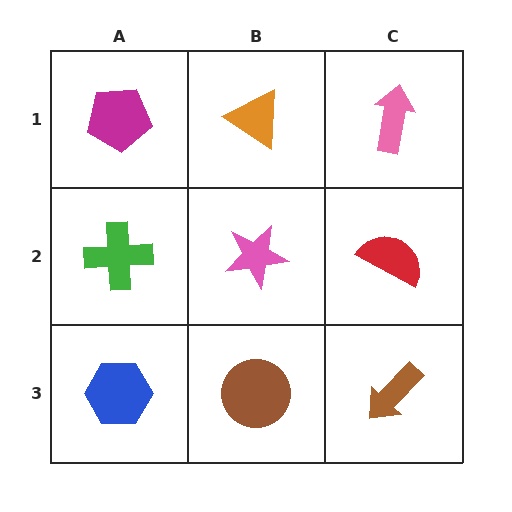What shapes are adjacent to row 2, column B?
An orange triangle (row 1, column B), a brown circle (row 3, column B), a green cross (row 2, column A), a red semicircle (row 2, column C).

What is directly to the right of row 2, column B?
A red semicircle.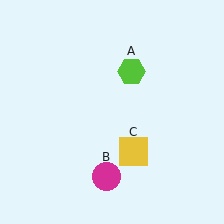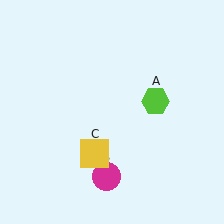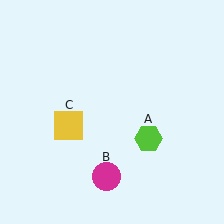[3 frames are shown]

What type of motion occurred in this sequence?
The lime hexagon (object A), yellow square (object C) rotated clockwise around the center of the scene.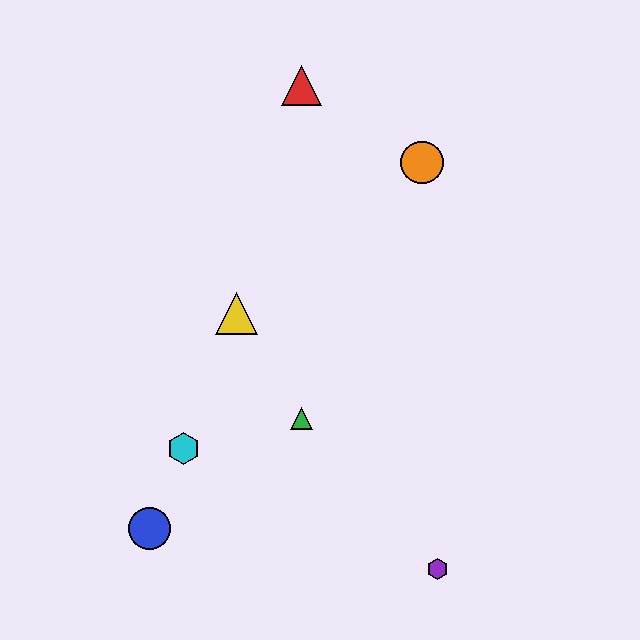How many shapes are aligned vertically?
2 shapes (the red triangle, the green triangle) are aligned vertically.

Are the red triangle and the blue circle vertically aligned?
No, the red triangle is at x≈302 and the blue circle is at x≈149.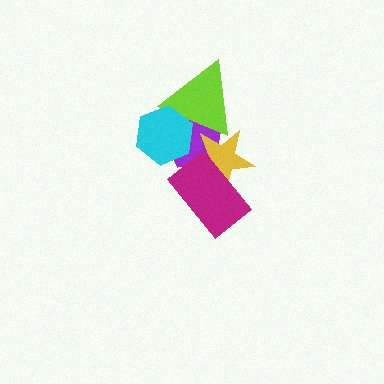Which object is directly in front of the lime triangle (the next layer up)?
The yellow star is directly in front of the lime triangle.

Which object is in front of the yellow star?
The magenta rectangle is in front of the yellow star.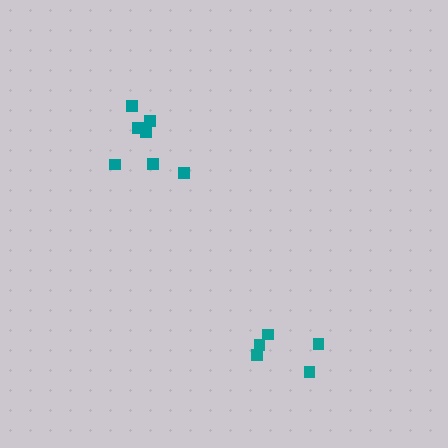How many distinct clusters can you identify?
There are 2 distinct clusters.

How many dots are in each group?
Group 1: 7 dots, Group 2: 5 dots (12 total).